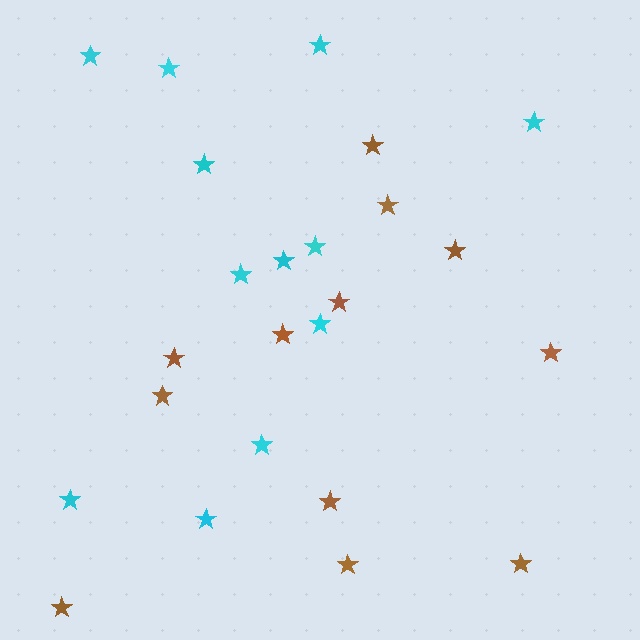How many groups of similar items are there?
There are 2 groups: one group of brown stars (12) and one group of cyan stars (12).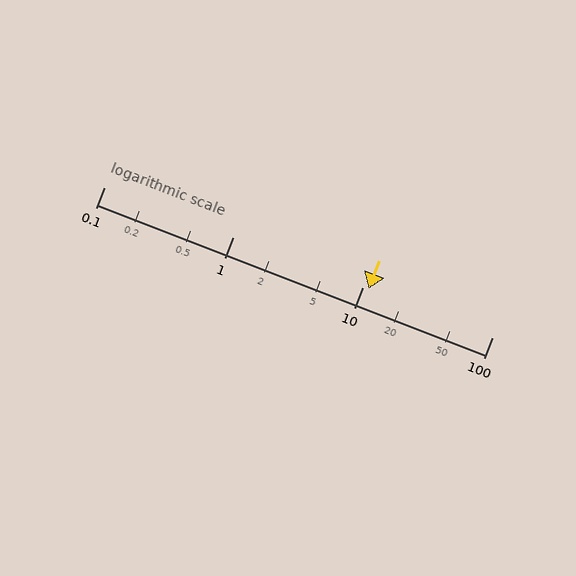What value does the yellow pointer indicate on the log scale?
The pointer indicates approximately 11.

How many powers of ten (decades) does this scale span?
The scale spans 3 decades, from 0.1 to 100.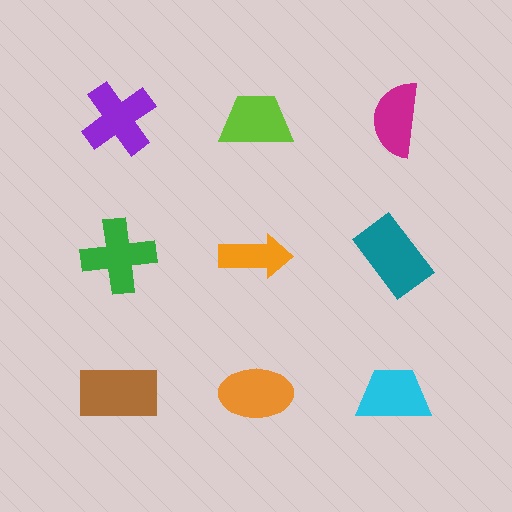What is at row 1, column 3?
A magenta semicircle.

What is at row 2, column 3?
A teal rectangle.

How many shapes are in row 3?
3 shapes.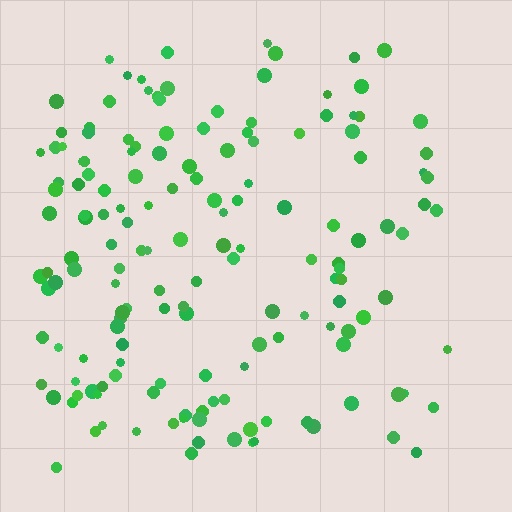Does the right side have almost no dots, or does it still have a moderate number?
Still a moderate number, just noticeably fewer than the left.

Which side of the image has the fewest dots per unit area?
The right.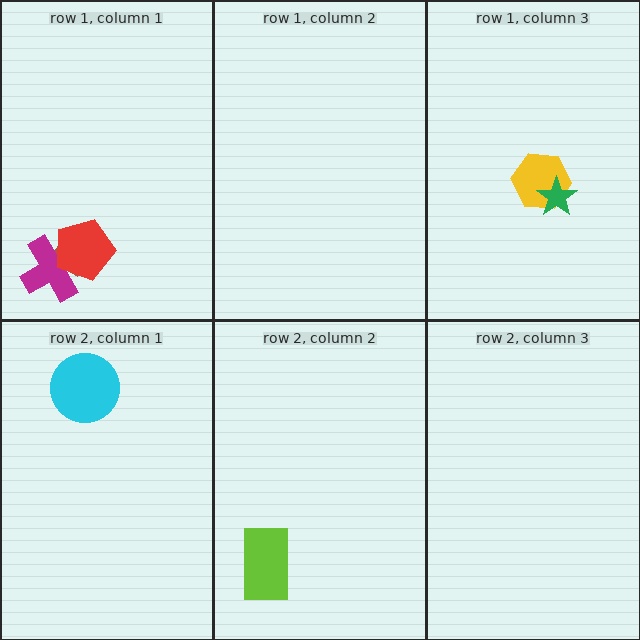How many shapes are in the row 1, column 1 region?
3.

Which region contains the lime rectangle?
The row 2, column 2 region.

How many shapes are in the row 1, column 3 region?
2.